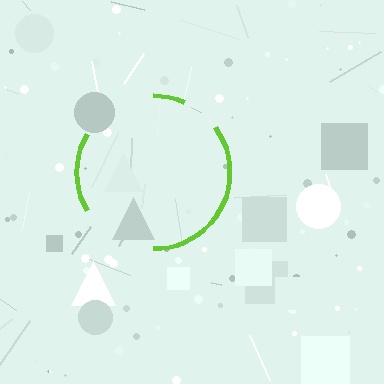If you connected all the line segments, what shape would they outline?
They would outline a circle.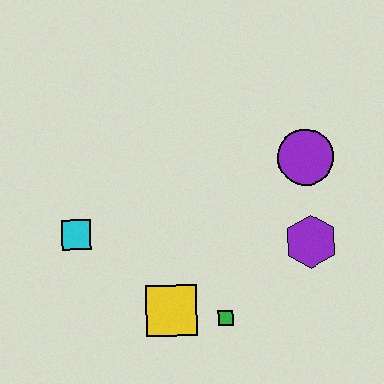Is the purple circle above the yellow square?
Yes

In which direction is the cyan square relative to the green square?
The cyan square is to the left of the green square.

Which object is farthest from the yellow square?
The purple circle is farthest from the yellow square.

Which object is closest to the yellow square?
The green square is closest to the yellow square.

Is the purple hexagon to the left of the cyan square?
No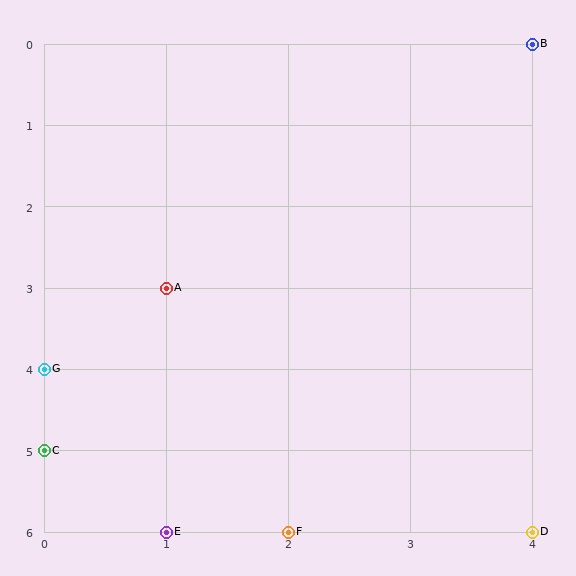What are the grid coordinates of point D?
Point D is at grid coordinates (4, 6).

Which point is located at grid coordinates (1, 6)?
Point E is at (1, 6).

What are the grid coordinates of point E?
Point E is at grid coordinates (1, 6).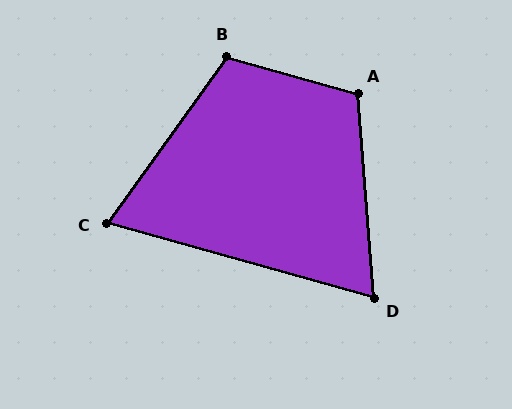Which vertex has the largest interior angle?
B, at approximately 110 degrees.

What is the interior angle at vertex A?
Approximately 110 degrees (obtuse).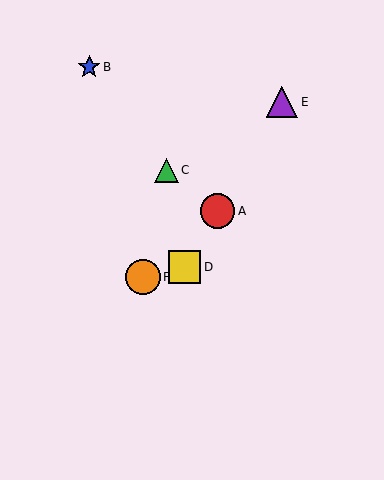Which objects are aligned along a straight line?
Objects A, D, E are aligned along a straight line.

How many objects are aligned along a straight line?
3 objects (A, D, E) are aligned along a straight line.